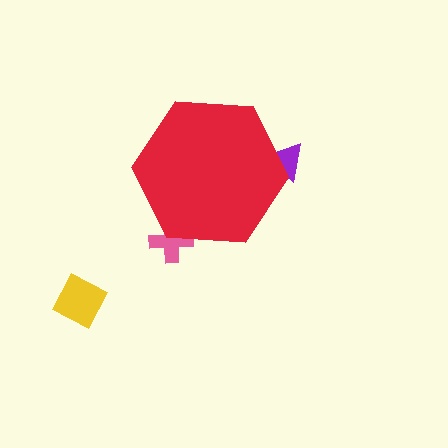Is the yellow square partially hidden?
No, the yellow square is fully visible.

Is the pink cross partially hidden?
Yes, the pink cross is partially hidden behind the red hexagon.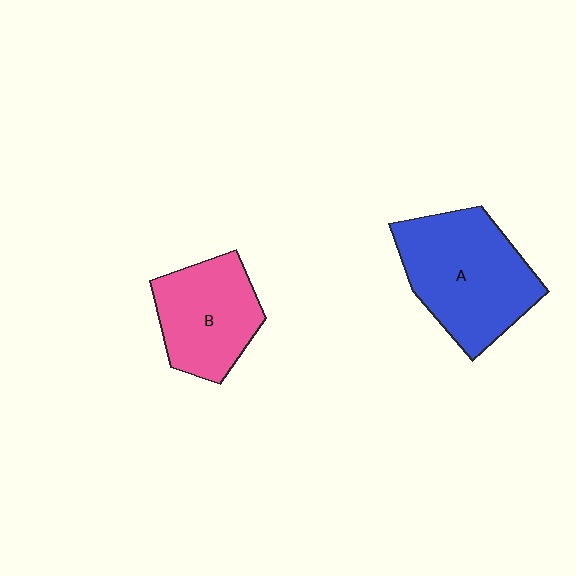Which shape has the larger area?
Shape A (blue).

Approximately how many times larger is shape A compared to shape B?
Approximately 1.4 times.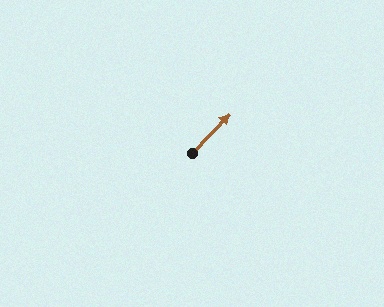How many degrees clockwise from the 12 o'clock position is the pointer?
Approximately 43 degrees.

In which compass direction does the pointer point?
Northeast.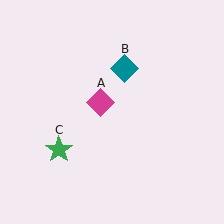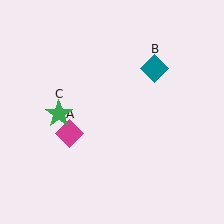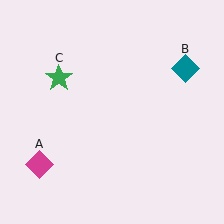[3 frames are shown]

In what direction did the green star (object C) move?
The green star (object C) moved up.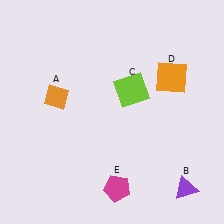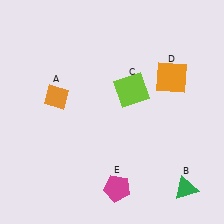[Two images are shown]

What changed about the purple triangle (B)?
In Image 1, B is purple. In Image 2, it changed to green.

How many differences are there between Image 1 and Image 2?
There is 1 difference between the two images.